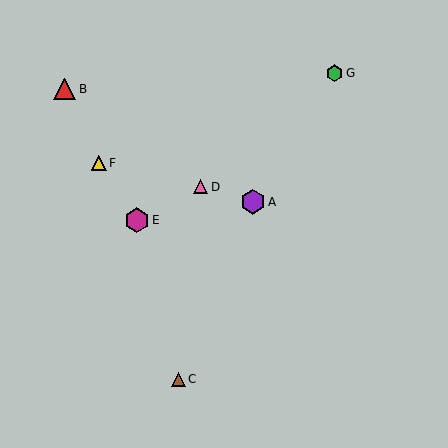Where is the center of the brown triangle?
The center of the brown triangle is at (178, 379).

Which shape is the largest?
The magenta hexagon (labeled E) is the largest.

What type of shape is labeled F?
Shape F is a yellow triangle.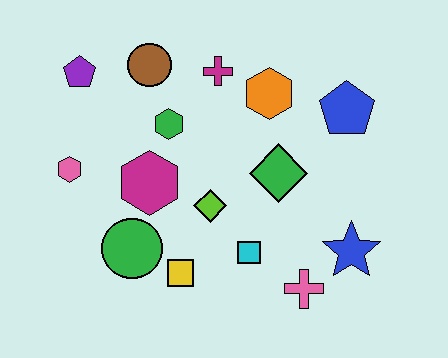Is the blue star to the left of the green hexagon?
No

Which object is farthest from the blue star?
The purple pentagon is farthest from the blue star.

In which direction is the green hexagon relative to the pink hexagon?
The green hexagon is to the right of the pink hexagon.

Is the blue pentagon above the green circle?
Yes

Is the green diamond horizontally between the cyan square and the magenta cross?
No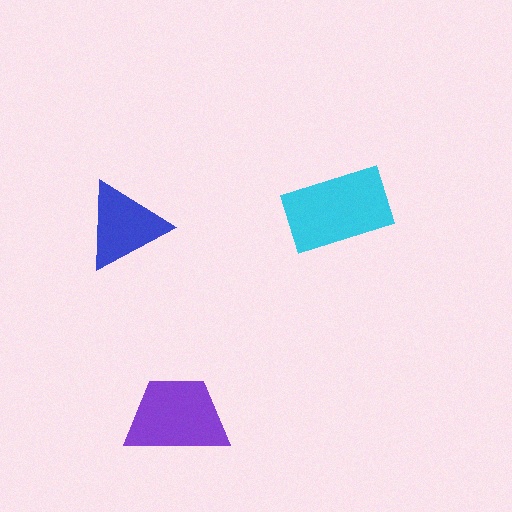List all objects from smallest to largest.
The blue triangle, the purple trapezoid, the cyan rectangle.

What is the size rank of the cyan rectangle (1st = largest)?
1st.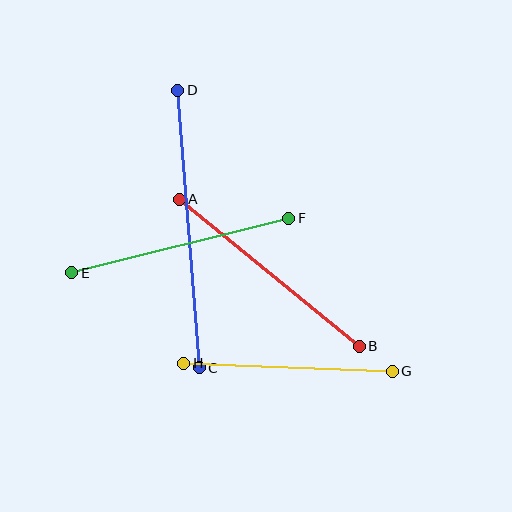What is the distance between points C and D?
The distance is approximately 278 pixels.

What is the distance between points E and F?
The distance is approximately 224 pixels.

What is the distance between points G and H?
The distance is approximately 209 pixels.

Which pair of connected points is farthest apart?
Points C and D are farthest apart.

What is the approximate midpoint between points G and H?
The midpoint is at approximately (288, 367) pixels.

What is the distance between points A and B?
The distance is approximately 232 pixels.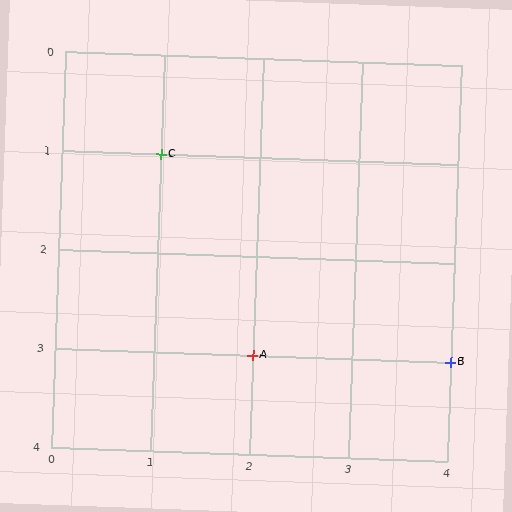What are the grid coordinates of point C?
Point C is at grid coordinates (1, 1).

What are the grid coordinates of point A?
Point A is at grid coordinates (2, 3).